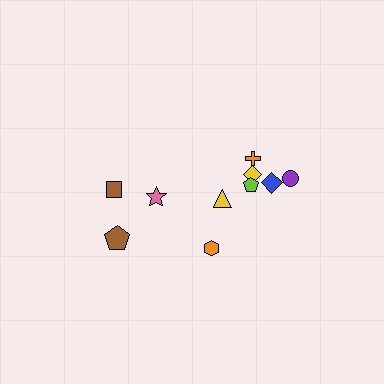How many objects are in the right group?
There are 7 objects.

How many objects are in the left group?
There are 3 objects.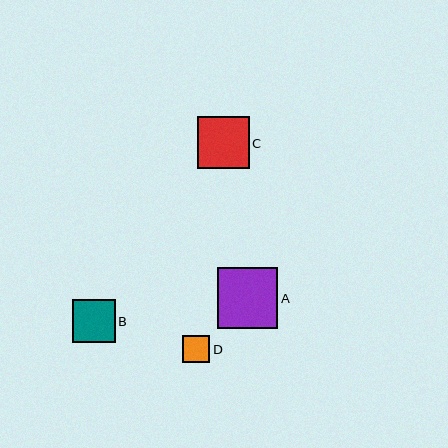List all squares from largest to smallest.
From largest to smallest: A, C, B, D.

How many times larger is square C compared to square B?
Square C is approximately 1.2 times the size of square B.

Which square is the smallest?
Square D is the smallest with a size of approximately 27 pixels.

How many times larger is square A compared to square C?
Square A is approximately 1.2 times the size of square C.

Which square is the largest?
Square A is the largest with a size of approximately 60 pixels.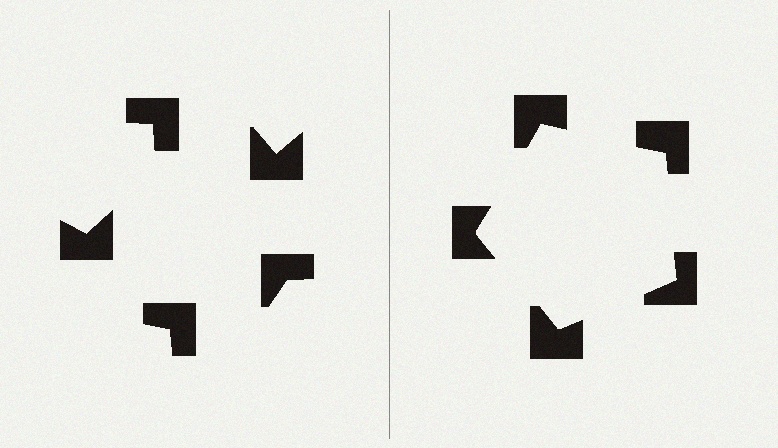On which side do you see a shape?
An illusory pentagon appears on the right side. On the left side the wedge cuts are rotated, so no coherent shape forms.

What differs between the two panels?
The notched squares are positioned identically on both sides; only the wedge orientations differ. On the right they align to a pentagon; on the left they are misaligned.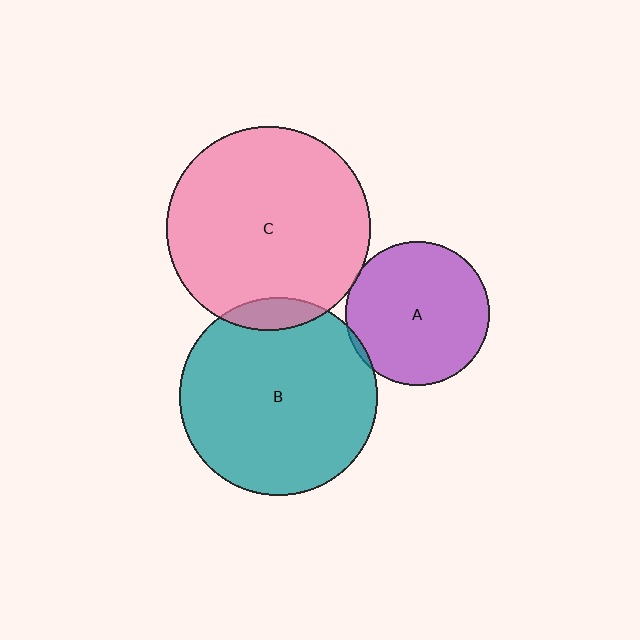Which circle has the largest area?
Circle C (pink).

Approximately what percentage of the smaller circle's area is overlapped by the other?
Approximately 10%.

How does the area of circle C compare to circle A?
Approximately 2.0 times.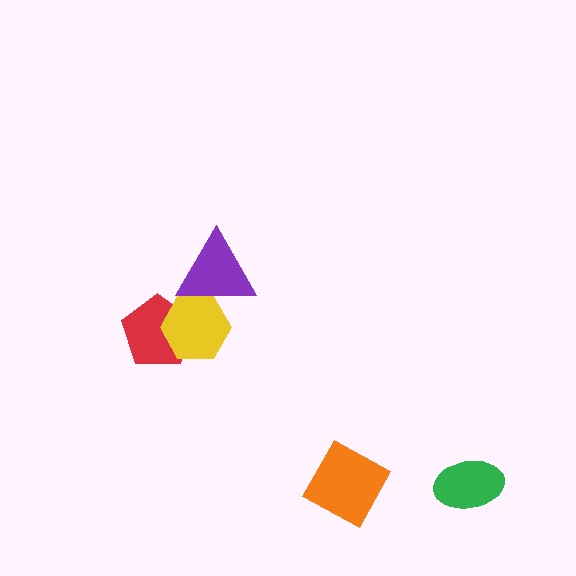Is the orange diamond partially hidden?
No, no other shape covers it.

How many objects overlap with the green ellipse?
0 objects overlap with the green ellipse.